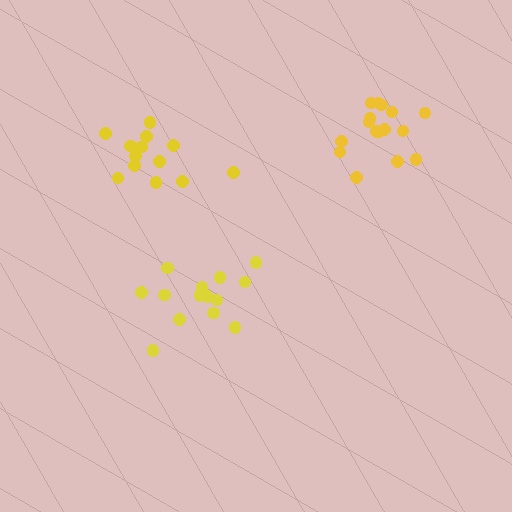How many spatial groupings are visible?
There are 3 spatial groupings.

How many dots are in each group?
Group 1: 14 dots, Group 2: 13 dots, Group 3: 16 dots (43 total).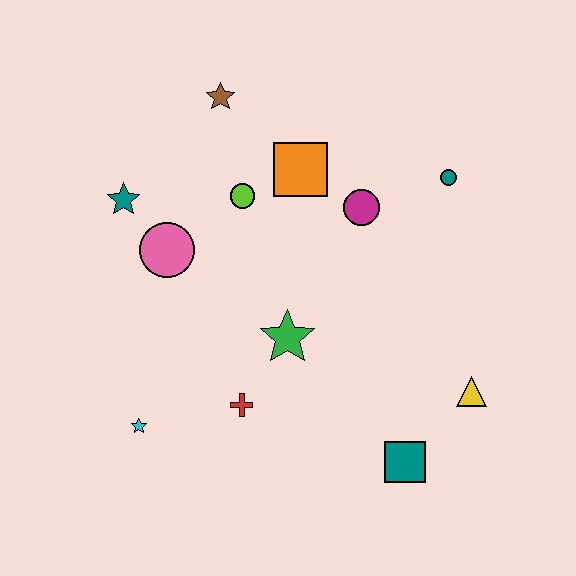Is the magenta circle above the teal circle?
No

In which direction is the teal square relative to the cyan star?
The teal square is to the right of the cyan star.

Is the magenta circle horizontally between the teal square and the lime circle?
Yes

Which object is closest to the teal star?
The pink circle is closest to the teal star.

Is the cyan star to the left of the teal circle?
Yes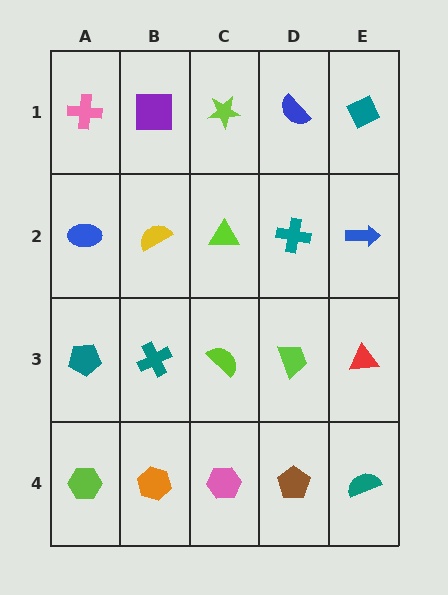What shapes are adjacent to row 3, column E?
A blue arrow (row 2, column E), a teal semicircle (row 4, column E), a lime trapezoid (row 3, column D).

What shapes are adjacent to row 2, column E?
A teal diamond (row 1, column E), a red triangle (row 3, column E), a teal cross (row 2, column D).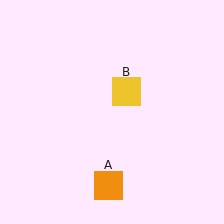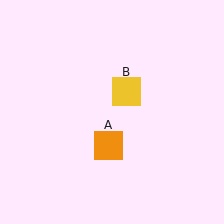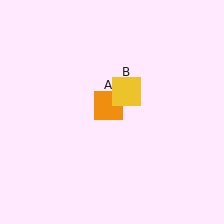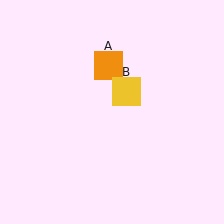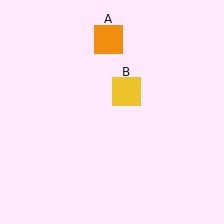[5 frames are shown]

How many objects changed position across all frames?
1 object changed position: orange square (object A).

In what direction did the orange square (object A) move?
The orange square (object A) moved up.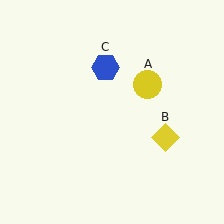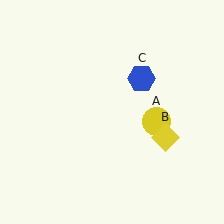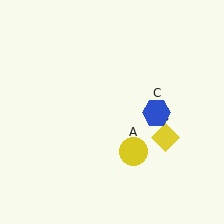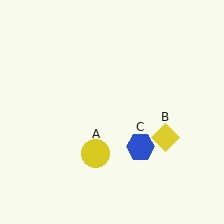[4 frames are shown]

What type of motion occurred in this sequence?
The yellow circle (object A), blue hexagon (object C) rotated clockwise around the center of the scene.